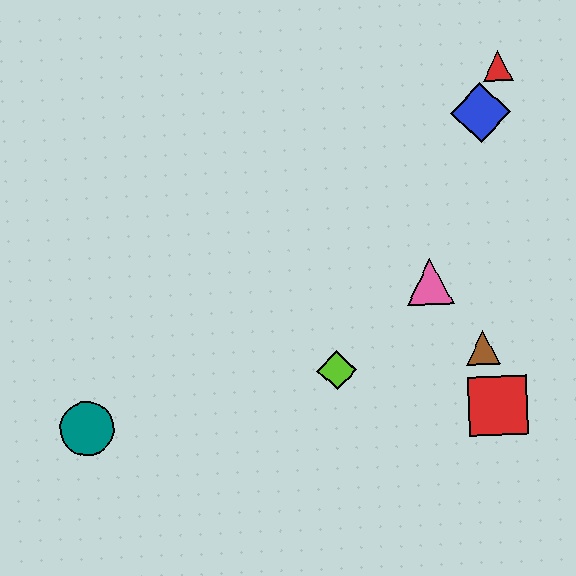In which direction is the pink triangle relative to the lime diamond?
The pink triangle is to the right of the lime diamond.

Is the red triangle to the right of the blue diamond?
Yes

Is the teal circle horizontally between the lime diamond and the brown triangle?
No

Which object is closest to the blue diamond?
The red triangle is closest to the blue diamond.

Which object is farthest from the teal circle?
The red triangle is farthest from the teal circle.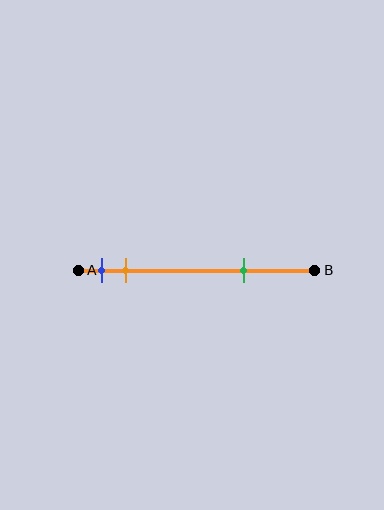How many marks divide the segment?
There are 3 marks dividing the segment.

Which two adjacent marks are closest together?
The blue and orange marks are the closest adjacent pair.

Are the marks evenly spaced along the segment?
No, the marks are not evenly spaced.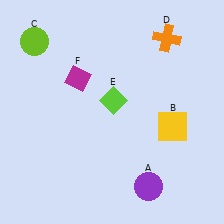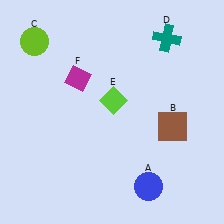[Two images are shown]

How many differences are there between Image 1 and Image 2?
There are 3 differences between the two images.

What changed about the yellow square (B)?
In Image 1, B is yellow. In Image 2, it changed to brown.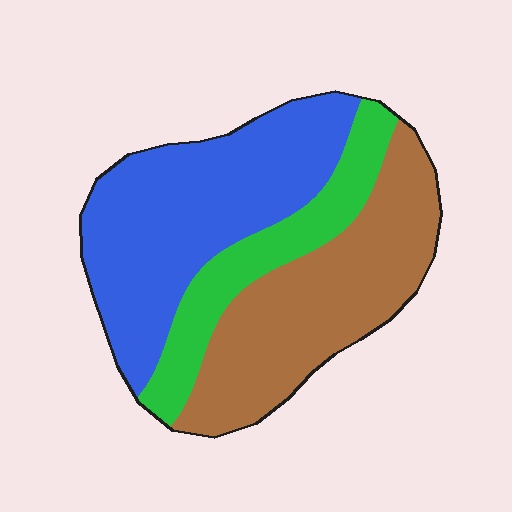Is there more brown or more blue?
Blue.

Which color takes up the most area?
Blue, at roughly 45%.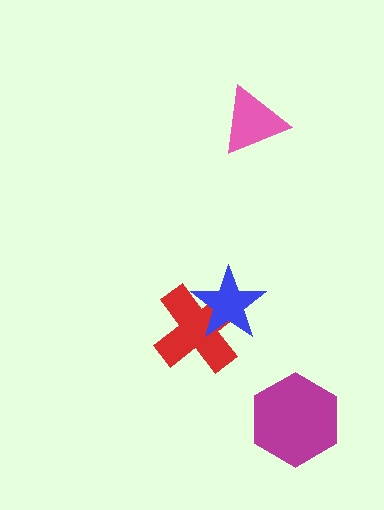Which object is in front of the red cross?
The blue star is in front of the red cross.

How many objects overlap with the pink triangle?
0 objects overlap with the pink triangle.